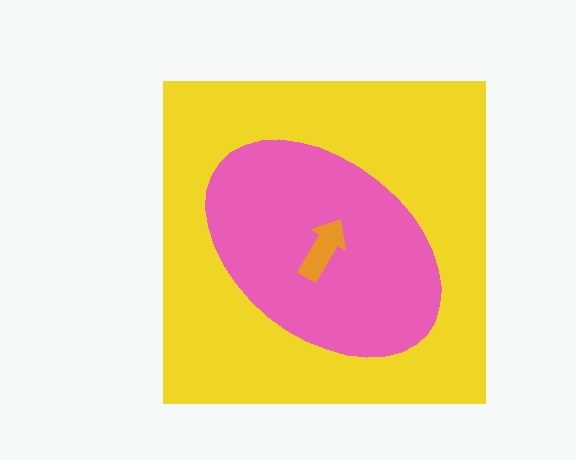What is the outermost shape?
The yellow square.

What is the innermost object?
The orange arrow.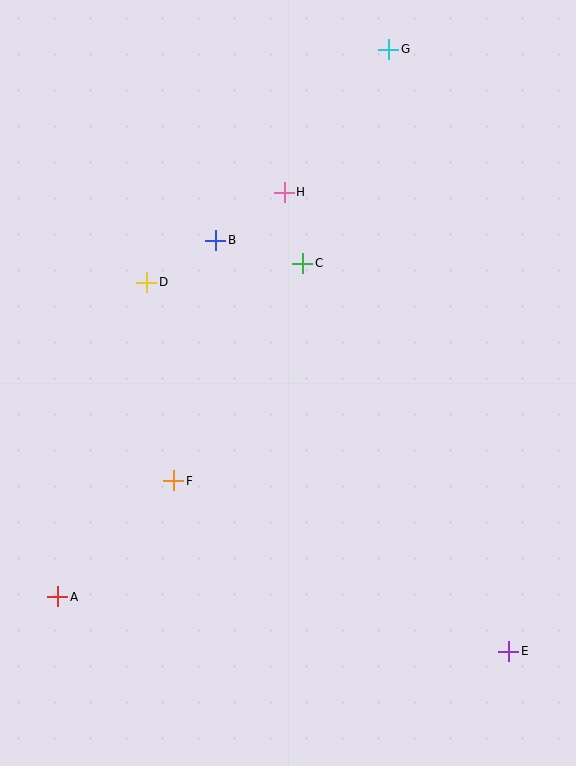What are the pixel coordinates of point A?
Point A is at (58, 597).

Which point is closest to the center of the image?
Point C at (303, 263) is closest to the center.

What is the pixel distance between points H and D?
The distance between H and D is 164 pixels.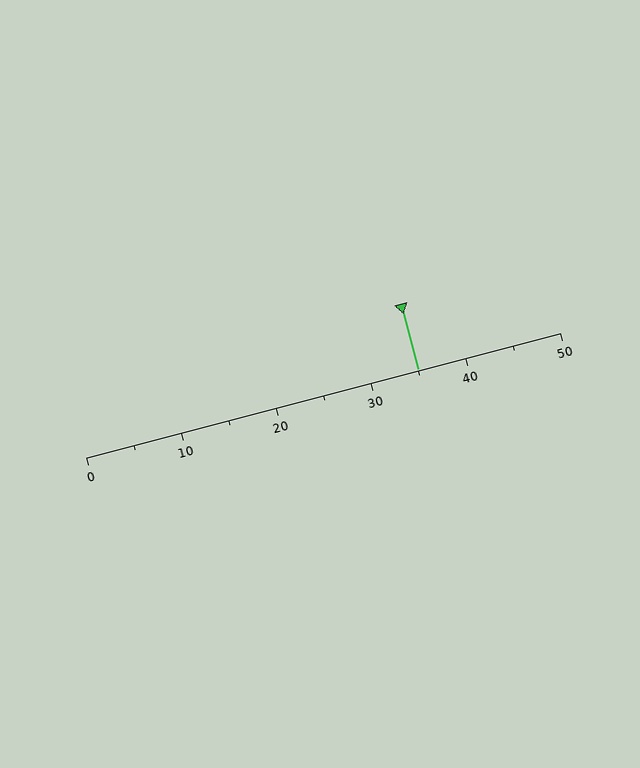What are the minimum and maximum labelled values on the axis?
The axis runs from 0 to 50.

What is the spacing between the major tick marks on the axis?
The major ticks are spaced 10 apart.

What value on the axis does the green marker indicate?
The marker indicates approximately 35.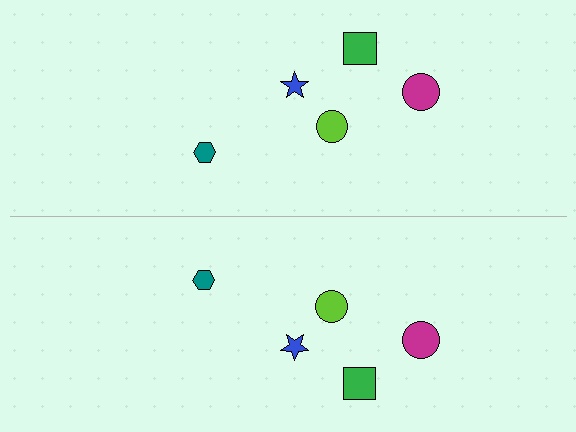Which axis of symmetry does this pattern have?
The pattern has a horizontal axis of symmetry running through the center of the image.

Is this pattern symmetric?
Yes, this pattern has bilateral (reflection) symmetry.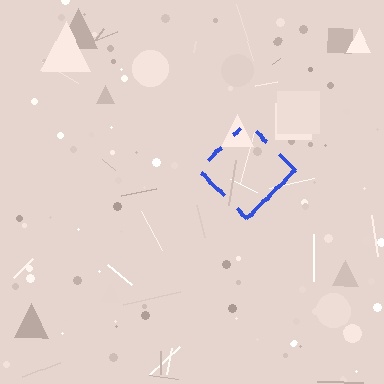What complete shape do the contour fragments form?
The contour fragments form a diamond.